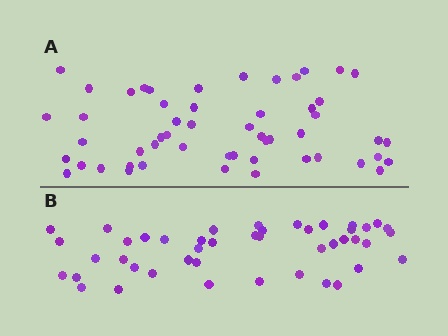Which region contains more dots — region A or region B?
Region A (the top region) has more dots.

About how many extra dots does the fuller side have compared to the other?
Region A has roughly 8 or so more dots than region B.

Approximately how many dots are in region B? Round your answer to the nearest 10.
About 40 dots. (The exact count is 45, which rounds to 40.)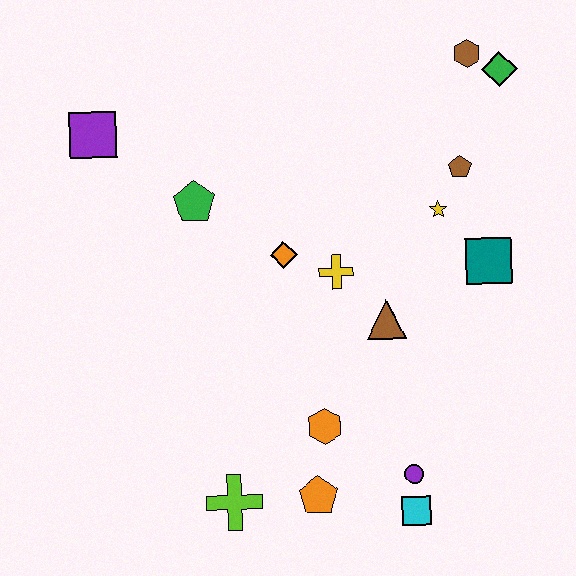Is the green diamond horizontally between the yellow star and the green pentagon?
No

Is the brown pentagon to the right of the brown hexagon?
No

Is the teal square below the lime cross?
No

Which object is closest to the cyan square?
The purple circle is closest to the cyan square.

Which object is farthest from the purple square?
The cyan square is farthest from the purple square.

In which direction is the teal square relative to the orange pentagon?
The teal square is above the orange pentagon.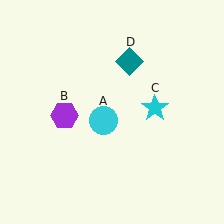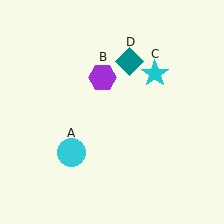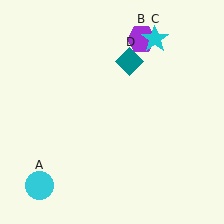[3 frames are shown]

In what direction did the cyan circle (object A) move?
The cyan circle (object A) moved down and to the left.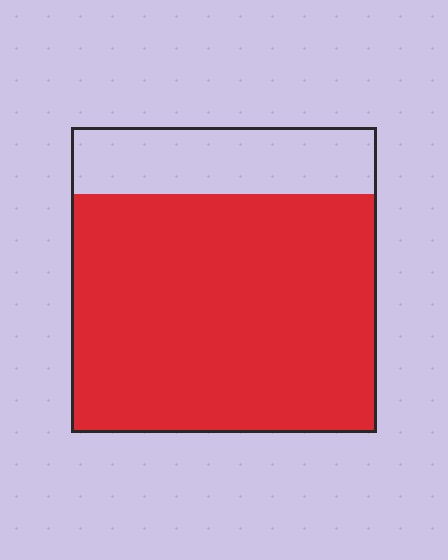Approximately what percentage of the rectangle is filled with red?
Approximately 80%.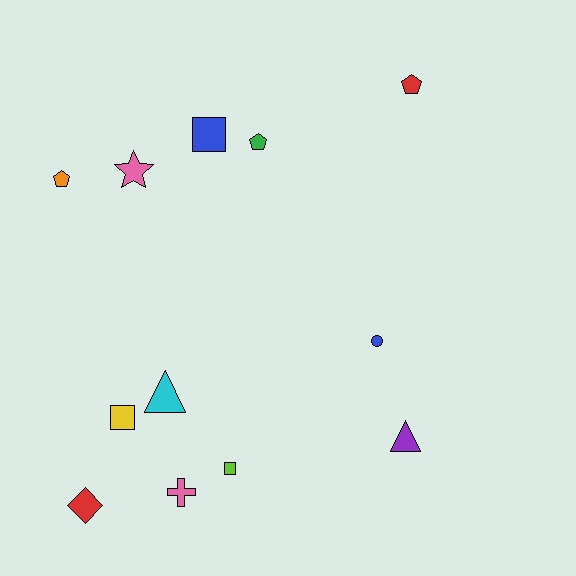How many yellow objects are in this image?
There is 1 yellow object.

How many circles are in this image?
There is 1 circle.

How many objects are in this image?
There are 12 objects.